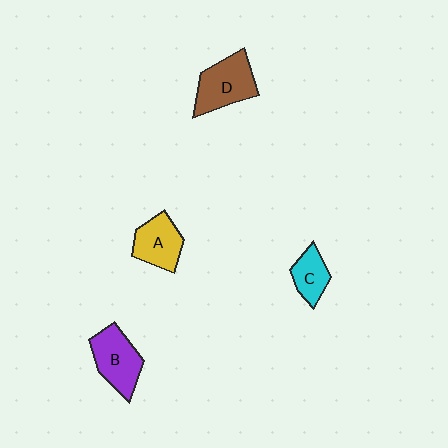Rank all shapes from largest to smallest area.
From largest to smallest: D (brown), B (purple), A (yellow), C (cyan).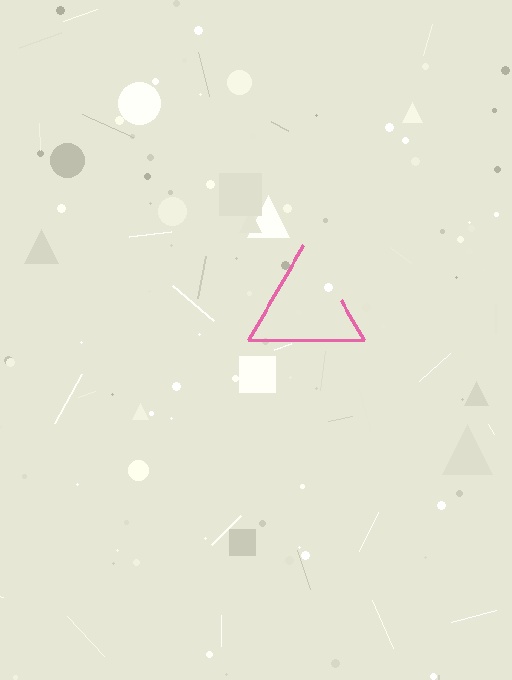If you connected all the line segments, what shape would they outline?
They would outline a triangle.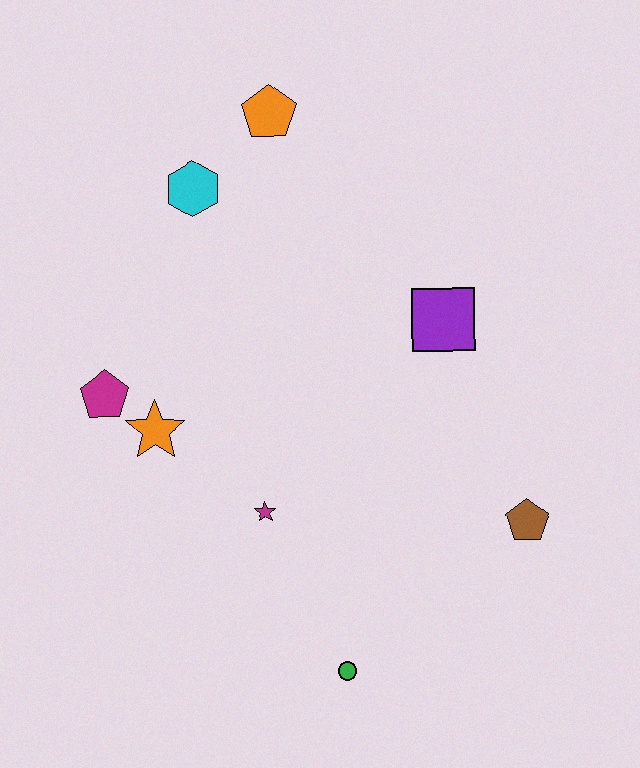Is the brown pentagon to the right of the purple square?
Yes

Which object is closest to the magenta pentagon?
The orange star is closest to the magenta pentagon.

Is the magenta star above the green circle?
Yes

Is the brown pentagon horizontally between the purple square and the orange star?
No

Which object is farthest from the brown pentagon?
The orange pentagon is farthest from the brown pentagon.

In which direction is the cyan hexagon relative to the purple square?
The cyan hexagon is to the left of the purple square.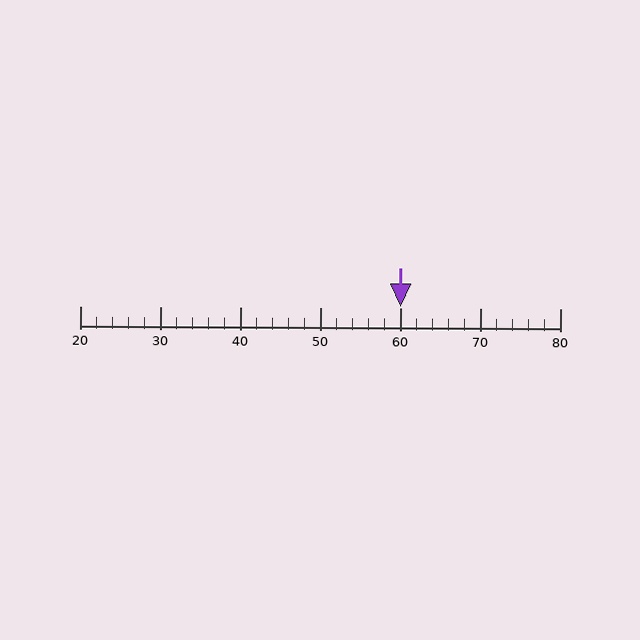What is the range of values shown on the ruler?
The ruler shows values from 20 to 80.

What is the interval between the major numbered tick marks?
The major tick marks are spaced 10 units apart.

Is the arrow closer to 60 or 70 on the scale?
The arrow is closer to 60.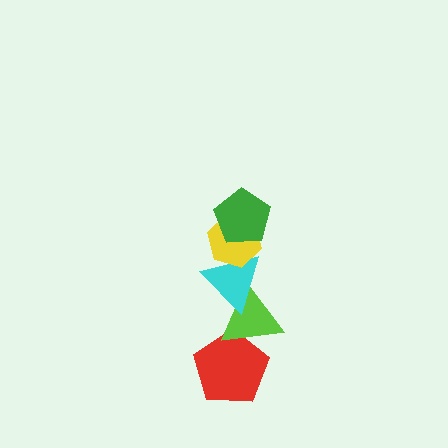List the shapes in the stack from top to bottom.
From top to bottom: the green pentagon, the yellow hexagon, the cyan triangle, the lime triangle, the red pentagon.